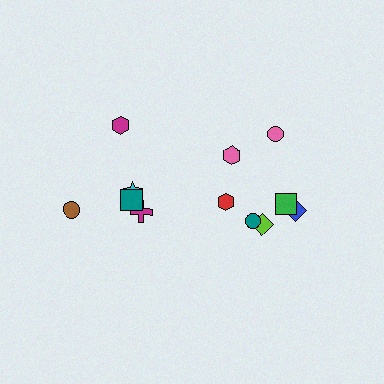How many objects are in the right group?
There are 8 objects.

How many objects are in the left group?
There are 5 objects.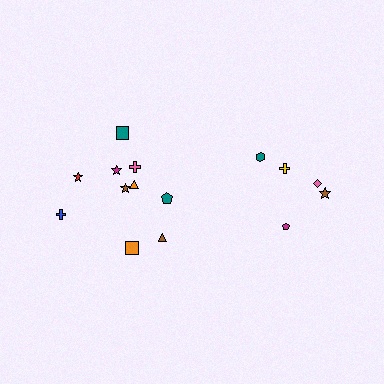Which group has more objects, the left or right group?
The left group.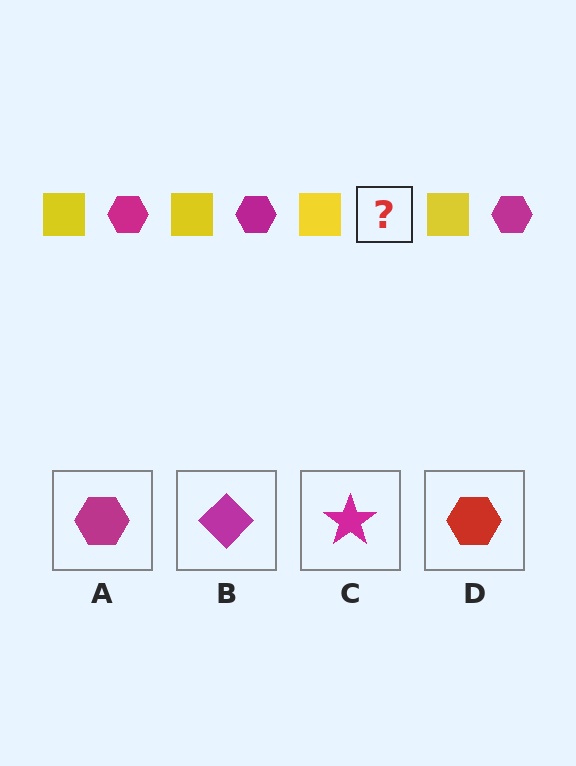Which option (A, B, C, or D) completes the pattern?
A.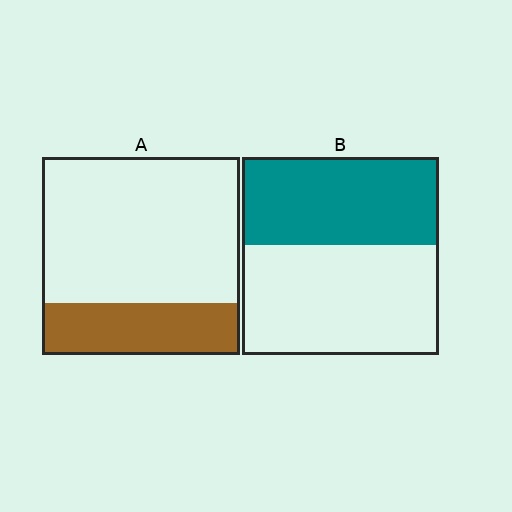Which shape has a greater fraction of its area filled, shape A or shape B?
Shape B.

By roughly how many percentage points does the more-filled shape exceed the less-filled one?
By roughly 20 percentage points (B over A).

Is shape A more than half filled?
No.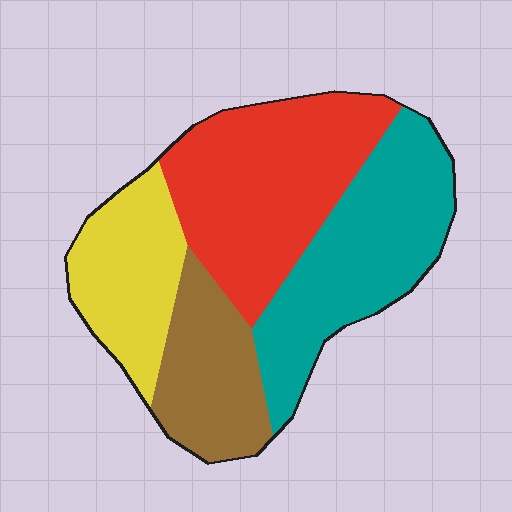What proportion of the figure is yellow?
Yellow covers roughly 20% of the figure.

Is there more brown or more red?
Red.